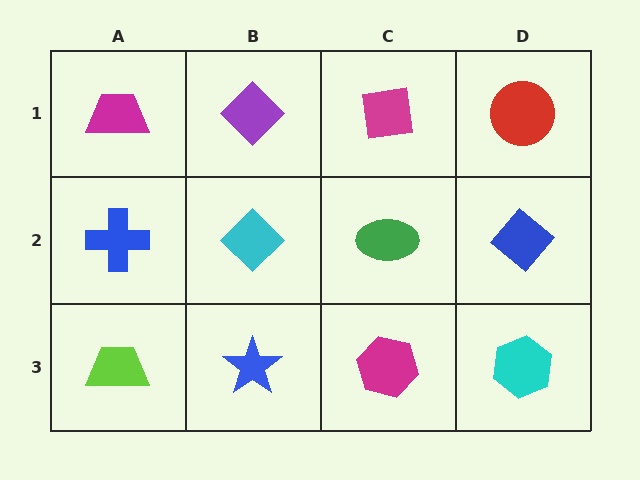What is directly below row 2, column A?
A lime trapezoid.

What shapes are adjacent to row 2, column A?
A magenta trapezoid (row 1, column A), a lime trapezoid (row 3, column A), a cyan diamond (row 2, column B).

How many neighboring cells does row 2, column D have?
3.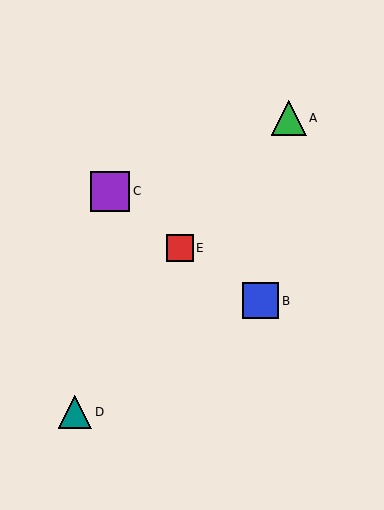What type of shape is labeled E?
Shape E is a red square.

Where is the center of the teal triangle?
The center of the teal triangle is at (75, 412).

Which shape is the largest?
The purple square (labeled C) is the largest.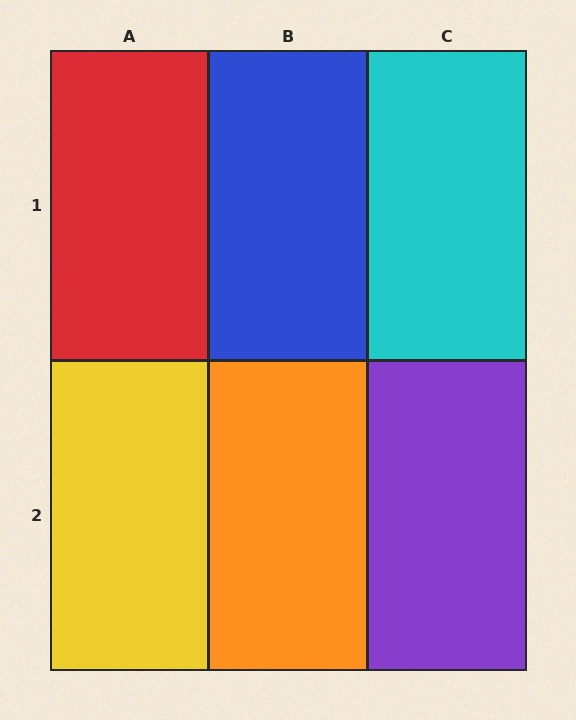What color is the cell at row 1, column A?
Red.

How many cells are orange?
1 cell is orange.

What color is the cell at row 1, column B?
Blue.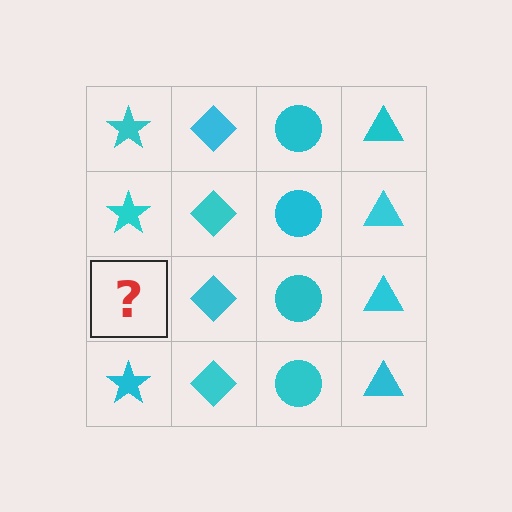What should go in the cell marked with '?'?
The missing cell should contain a cyan star.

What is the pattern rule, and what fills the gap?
The rule is that each column has a consistent shape. The gap should be filled with a cyan star.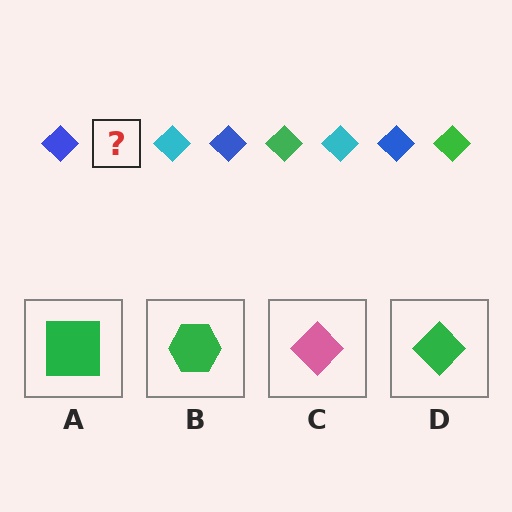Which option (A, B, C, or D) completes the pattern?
D.